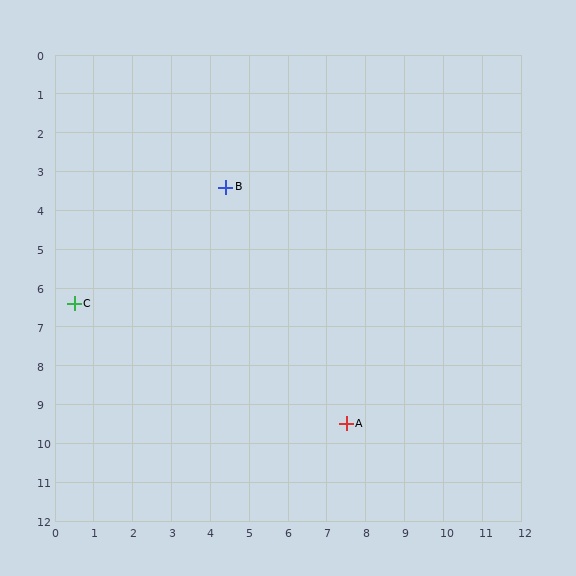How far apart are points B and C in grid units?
Points B and C are about 4.9 grid units apart.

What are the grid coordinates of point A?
Point A is at approximately (7.5, 9.5).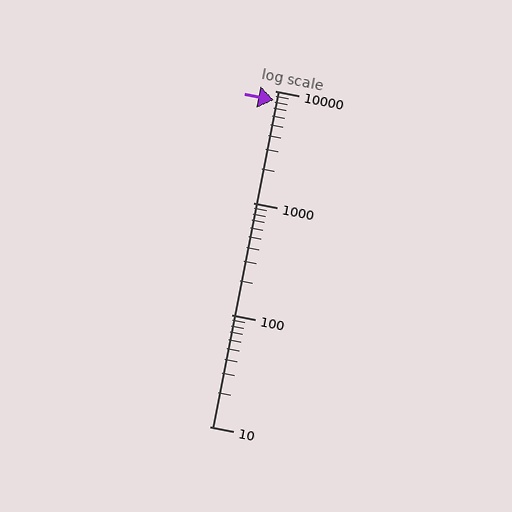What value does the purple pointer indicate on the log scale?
The pointer indicates approximately 8200.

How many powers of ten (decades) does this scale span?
The scale spans 3 decades, from 10 to 10000.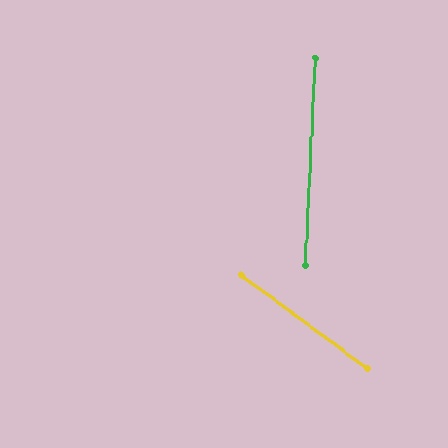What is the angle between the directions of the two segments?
Approximately 56 degrees.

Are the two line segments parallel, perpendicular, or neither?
Neither parallel nor perpendicular — they differ by about 56°.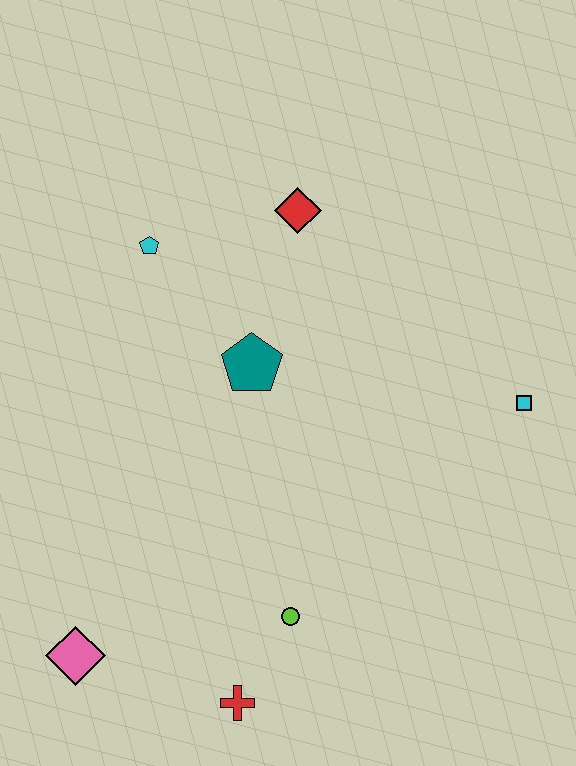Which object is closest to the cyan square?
The teal pentagon is closest to the cyan square.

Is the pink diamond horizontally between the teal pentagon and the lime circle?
No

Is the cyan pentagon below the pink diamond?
No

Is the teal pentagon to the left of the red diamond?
Yes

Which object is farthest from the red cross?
The red diamond is farthest from the red cross.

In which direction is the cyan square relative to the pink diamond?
The cyan square is to the right of the pink diamond.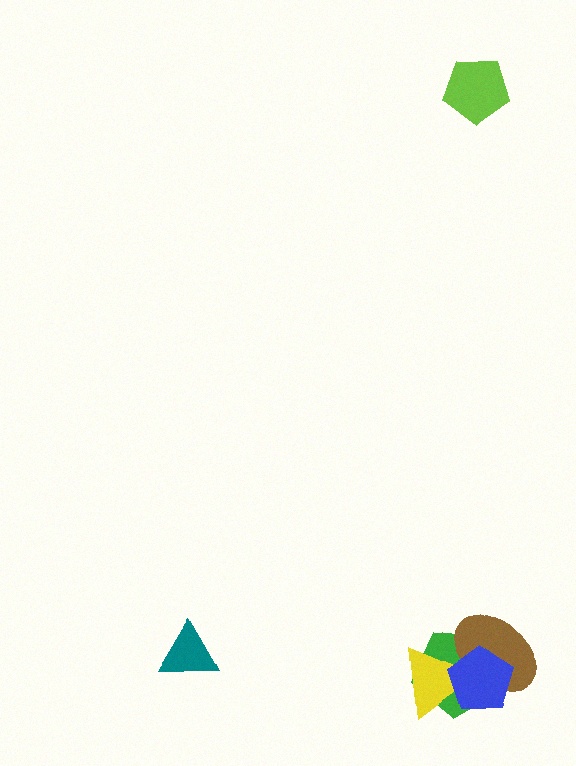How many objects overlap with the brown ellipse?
3 objects overlap with the brown ellipse.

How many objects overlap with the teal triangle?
0 objects overlap with the teal triangle.